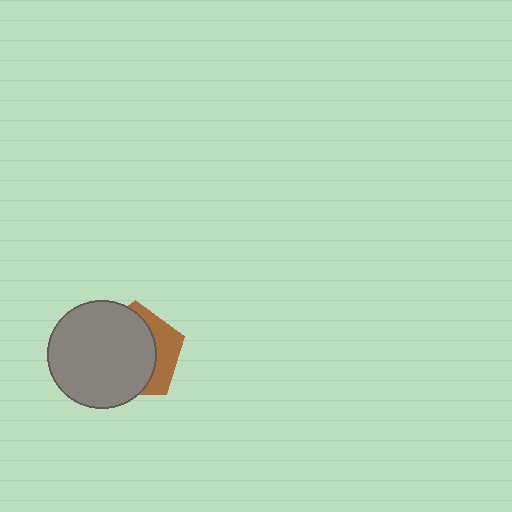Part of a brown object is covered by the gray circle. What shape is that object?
It is a pentagon.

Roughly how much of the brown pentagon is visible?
A small part of it is visible (roughly 31%).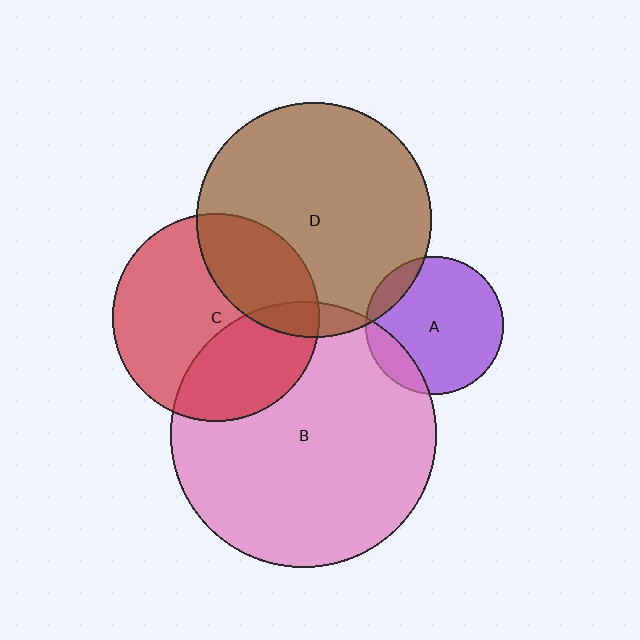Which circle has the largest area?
Circle B (pink).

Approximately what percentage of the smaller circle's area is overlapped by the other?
Approximately 5%.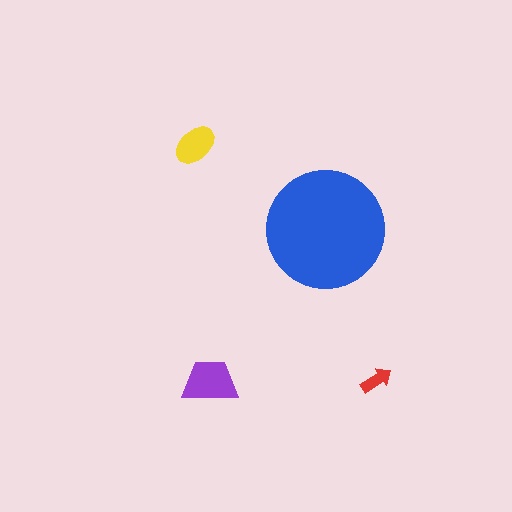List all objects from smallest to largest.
The red arrow, the yellow ellipse, the purple trapezoid, the blue circle.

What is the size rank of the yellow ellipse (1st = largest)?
3rd.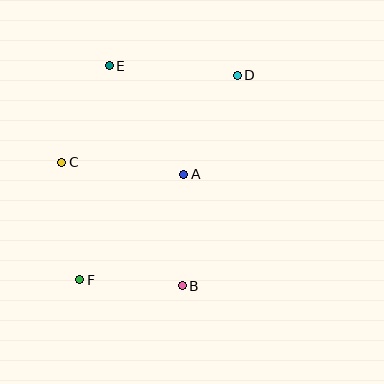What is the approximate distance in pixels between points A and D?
The distance between A and D is approximately 112 pixels.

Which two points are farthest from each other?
Points D and F are farthest from each other.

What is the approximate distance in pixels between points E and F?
The distance between E and F is approximately 216 pixels.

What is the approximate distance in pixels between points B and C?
The distance between B and C is approximately 172 pixels.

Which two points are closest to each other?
Points B and F are closest to each other.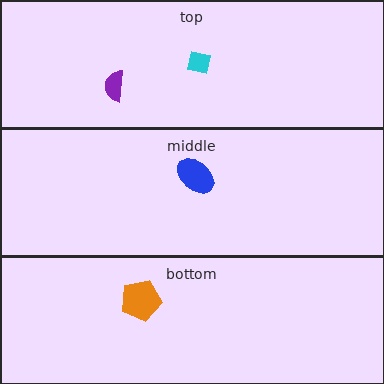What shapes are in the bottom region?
The orange pentagon.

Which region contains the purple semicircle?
The top region.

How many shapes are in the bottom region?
1.